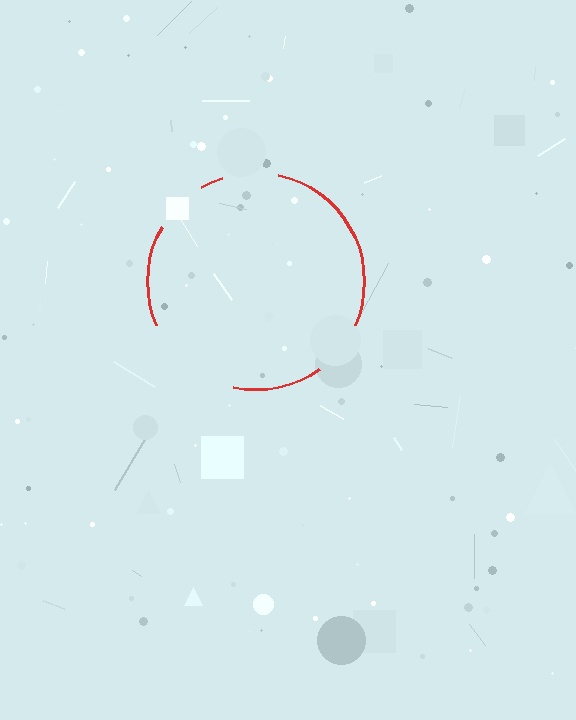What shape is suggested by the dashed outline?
The dashed outline suggests a circle.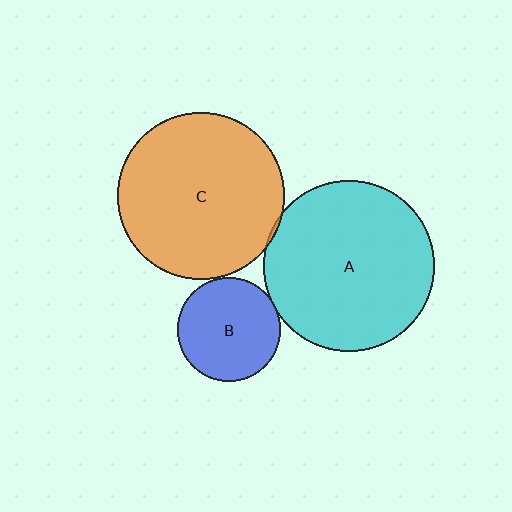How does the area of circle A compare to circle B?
Approximately 2.7 times.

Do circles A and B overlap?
Yes.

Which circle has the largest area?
Circle A (cyan).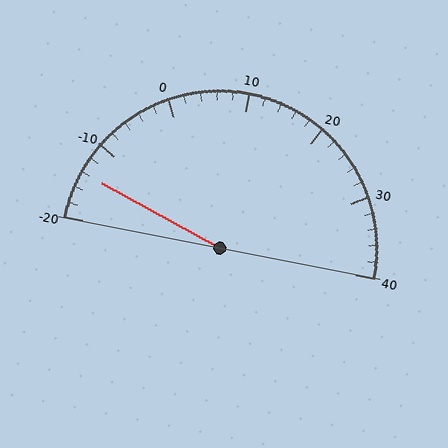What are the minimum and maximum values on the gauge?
The gauge ranges from -20 to 40.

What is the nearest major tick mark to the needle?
The nearest major tick mark is -10.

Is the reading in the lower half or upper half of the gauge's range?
The reading is in the lower half of the range (-20 to 40).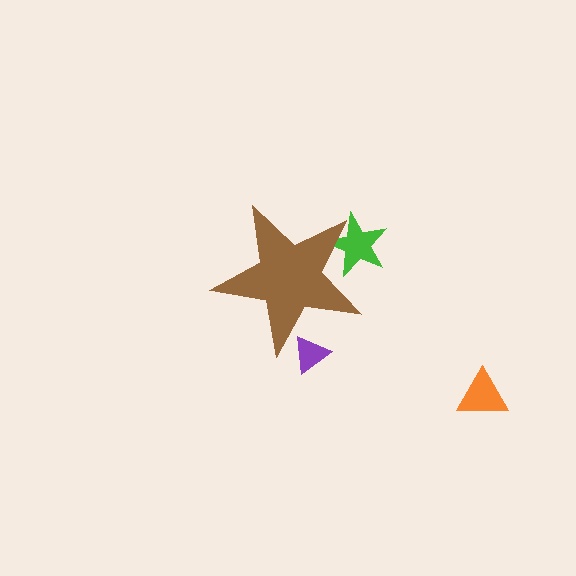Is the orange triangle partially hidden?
No, the orange triangle is fully visible.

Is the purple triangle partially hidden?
Yes, the purple triangle is partially hidden behind the brown star.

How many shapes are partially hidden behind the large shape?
2 shapes are partially hidden.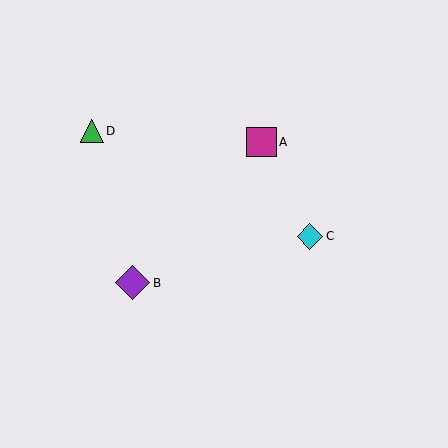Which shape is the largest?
The purple diamond (labeled B) is the largest.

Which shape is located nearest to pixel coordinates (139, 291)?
The purple diamond (labeled B) at (133, 283) is nearest to that location.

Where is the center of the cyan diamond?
The center of the cyan diamond is at (310, 236).